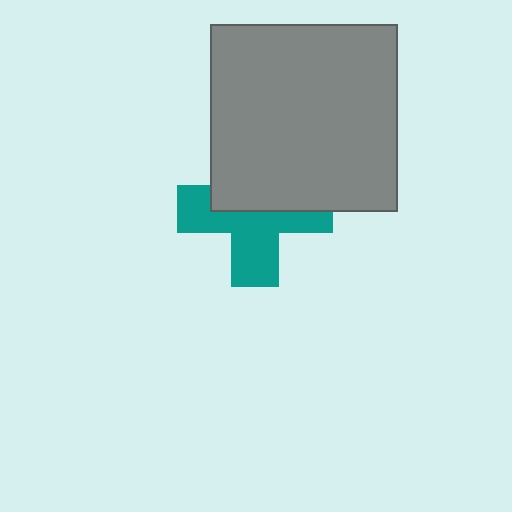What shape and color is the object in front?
The object in front is a gray square.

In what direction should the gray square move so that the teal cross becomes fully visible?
The gray square should move up. That is the shortest direction to clear the overlap and leave the teal cross fully visible.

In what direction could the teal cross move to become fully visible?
The teal cross could move down. That would shift it out from behind the gray square entirely.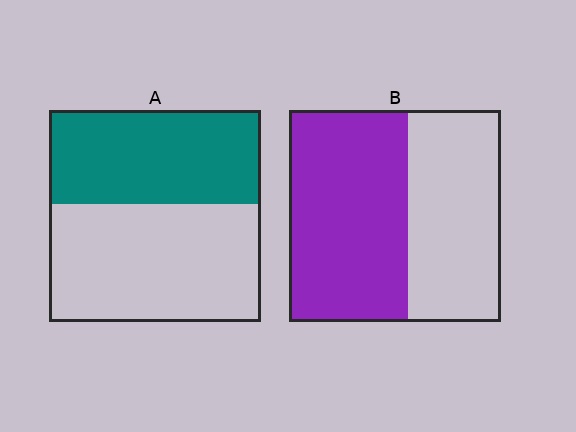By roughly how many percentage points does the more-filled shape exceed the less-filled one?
By roughly 10 percentage points (B over A).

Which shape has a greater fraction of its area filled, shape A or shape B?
Shape B.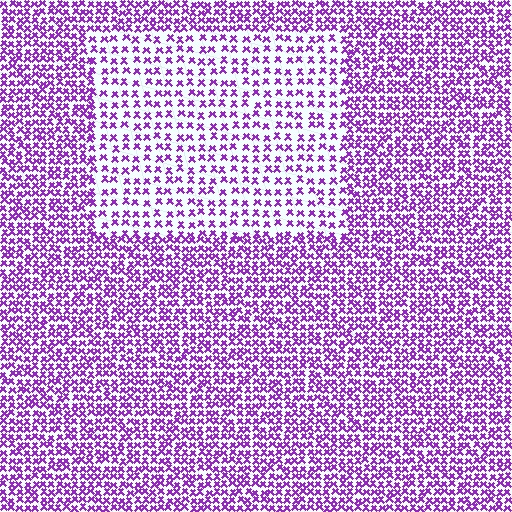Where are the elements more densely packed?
The elements are more densely packed outside the rectangle boundary.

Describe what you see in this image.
The image contains small purple elements arranged at two different densities. A rectangle-shaped region is visible where the elements are less densely packed than the surrounding area.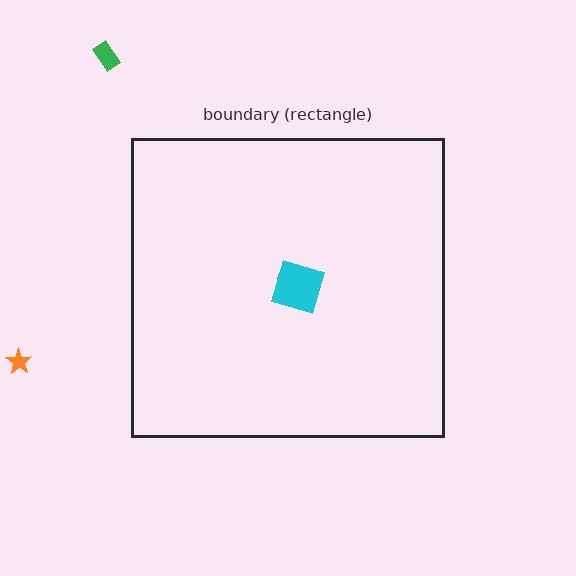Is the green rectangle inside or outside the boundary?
Outside.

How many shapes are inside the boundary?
2 inside, 2 outside.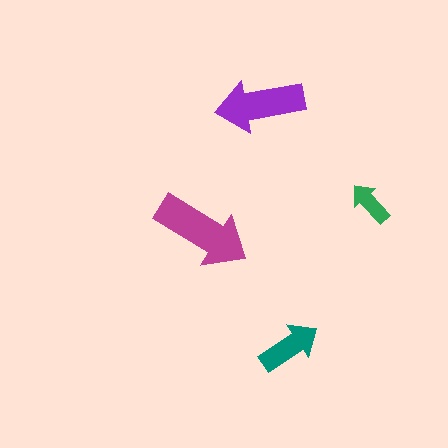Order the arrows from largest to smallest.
the magenta one, the purple one, the teal one, the green one.